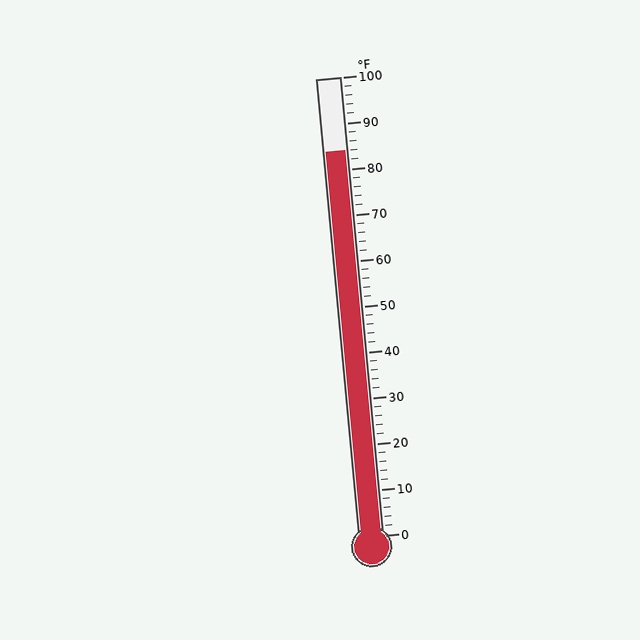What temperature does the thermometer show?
The thermometer shows approximately 84°F.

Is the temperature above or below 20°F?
The temperature is above 20°F.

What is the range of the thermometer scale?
The thermometer scale ranges from 0°F to 100°F.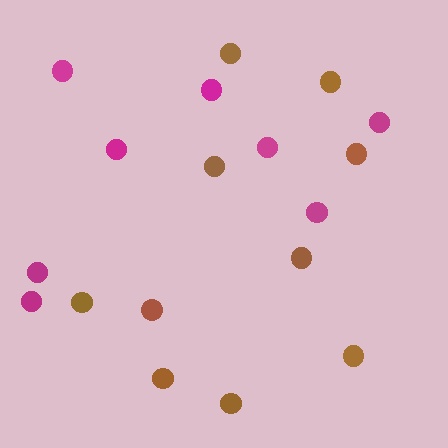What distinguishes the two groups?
There are 2 groups: one group of brown circles (10) and one group of magenta circles (8).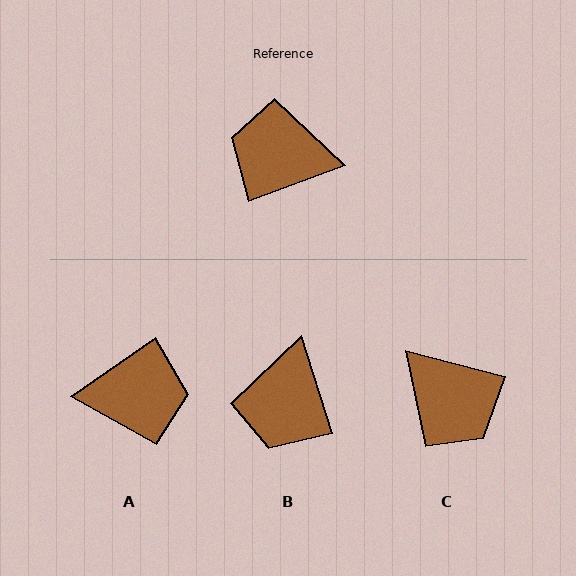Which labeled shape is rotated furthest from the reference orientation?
A, about 165 degrees away.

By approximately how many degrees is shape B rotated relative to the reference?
Approximately 87 degrees counter-clockwise.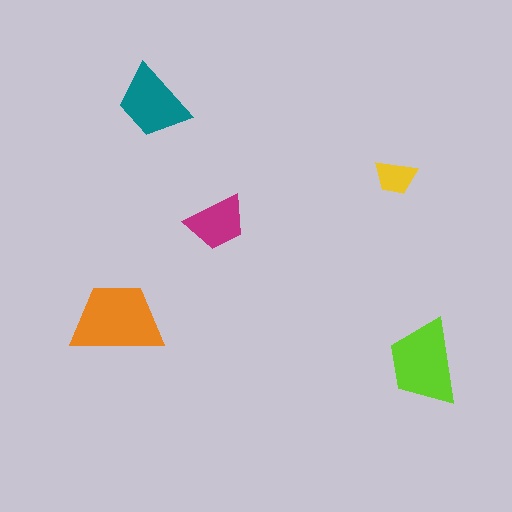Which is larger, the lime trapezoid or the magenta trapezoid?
The lime one.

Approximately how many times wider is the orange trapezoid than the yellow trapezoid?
About 2 times wider.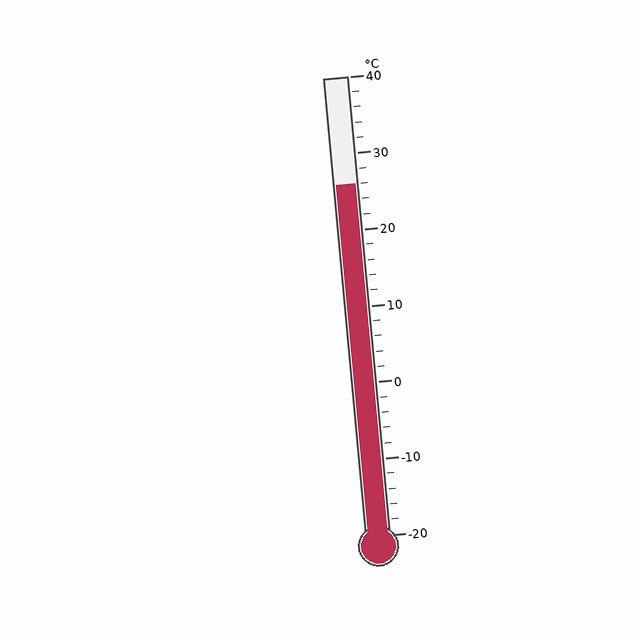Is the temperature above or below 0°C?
The temperature is above 0°C.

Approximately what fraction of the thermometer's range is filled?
The thermometer is filled to approximately 75% of its range.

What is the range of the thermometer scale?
The thermometer scale ranges from -20°C to 40°C.